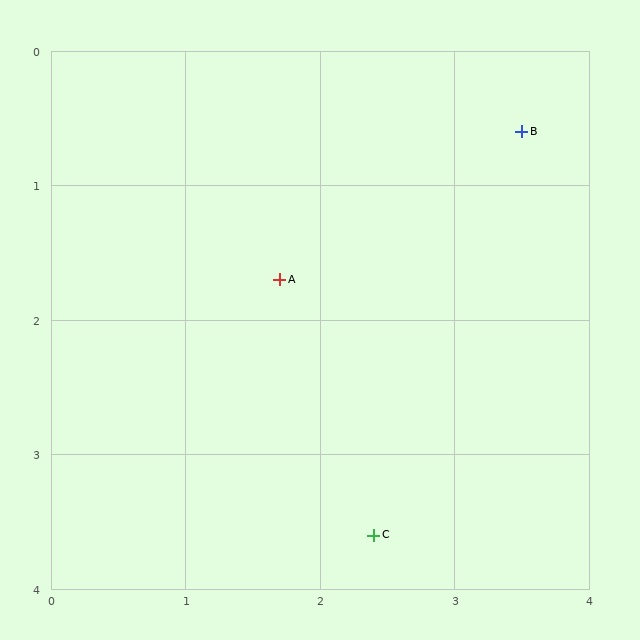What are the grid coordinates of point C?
Point C is at approximately (2.4, 3.6).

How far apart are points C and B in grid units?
Points C and B are about 3.2 grid units apart.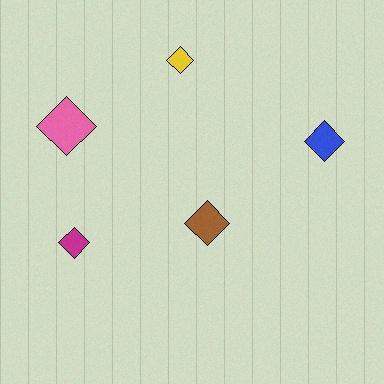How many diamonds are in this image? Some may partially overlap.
There are 5 diamonds.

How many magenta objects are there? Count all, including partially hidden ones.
There is 1 magenta object.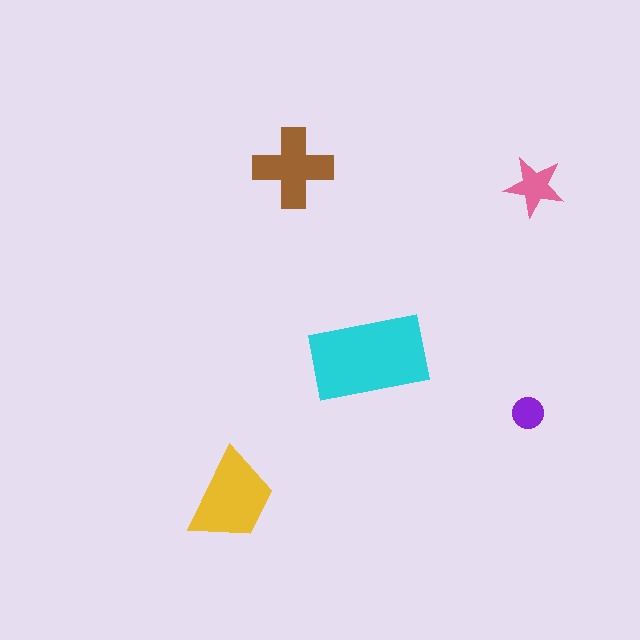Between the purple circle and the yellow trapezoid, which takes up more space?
The yellow trapezoid.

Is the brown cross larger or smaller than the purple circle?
Larger.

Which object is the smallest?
The purple circle.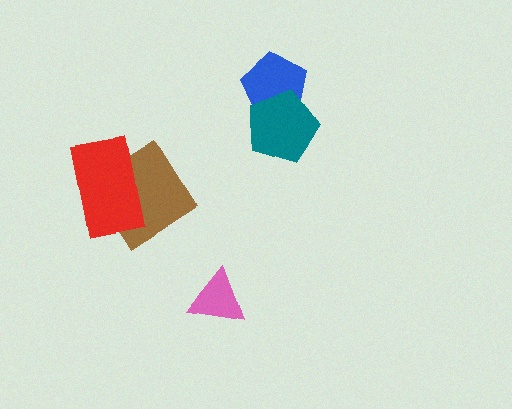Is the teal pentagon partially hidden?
No, no other shape covers it.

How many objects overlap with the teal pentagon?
1 object overlaps with the teal pentagon.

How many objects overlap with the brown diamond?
1 object overlaps with the brown diamond.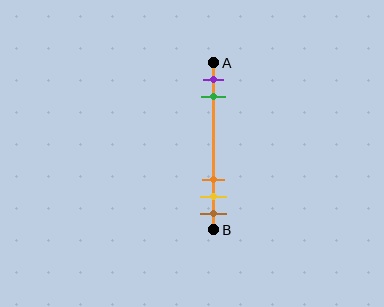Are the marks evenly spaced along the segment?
No, the marks are not evenly spaced.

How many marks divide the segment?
There are 5 marks dividing the segment.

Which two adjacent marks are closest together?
The yellow and brown marks are the closest adjacent pair.